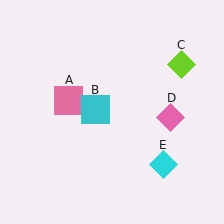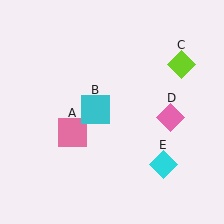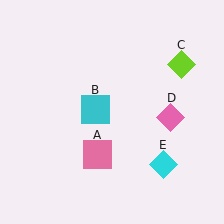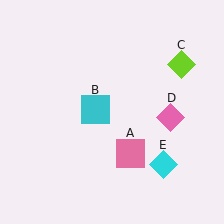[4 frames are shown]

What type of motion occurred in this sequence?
The pink square (object A) rotated counterclockwise around the center of the scene.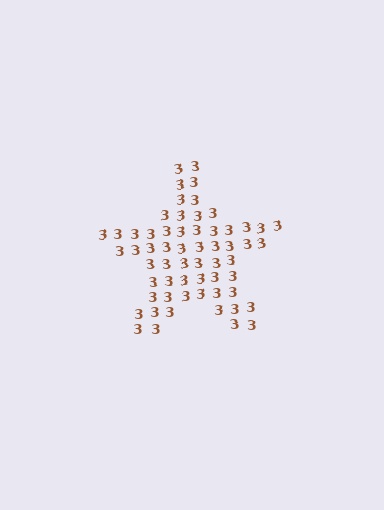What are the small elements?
The small elements are digit 3's.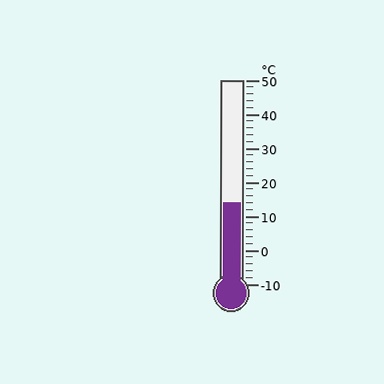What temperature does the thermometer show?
The thermometer shows approximately 14°C.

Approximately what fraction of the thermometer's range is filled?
The thermometer is filled to approximately 40% of its range.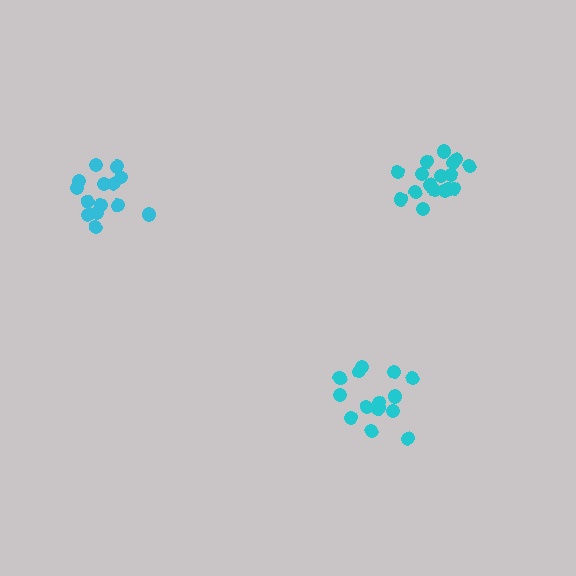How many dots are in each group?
Group 1: 14 dots, Group 2: 14 dots, Group 3: 17 dots (45 total).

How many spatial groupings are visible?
There are 3 spatial groupings.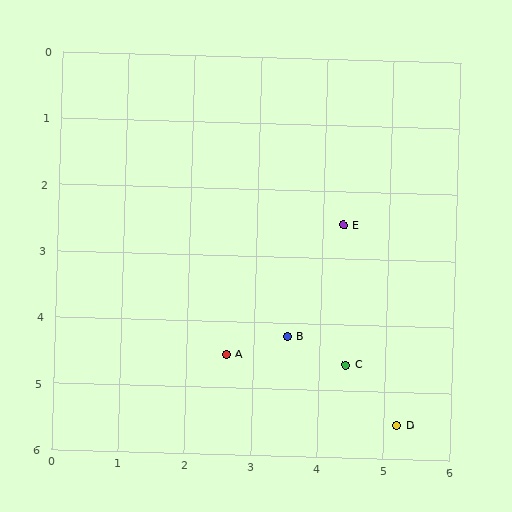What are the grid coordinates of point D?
Point D is at approximately (5.2, 5.5).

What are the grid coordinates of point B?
Point B is at approximately (3.5, 4.2).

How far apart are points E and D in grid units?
Points E and D are about 3.1 grid units apart.